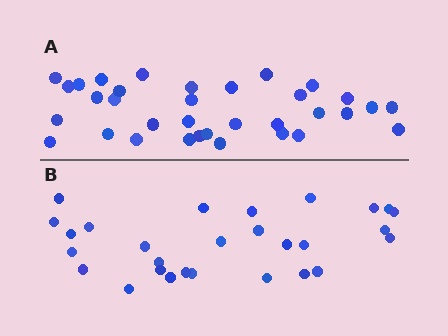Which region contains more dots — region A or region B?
Region A (the top region) has more dots.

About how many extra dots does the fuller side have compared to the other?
Region A has about 6 more dots than region B.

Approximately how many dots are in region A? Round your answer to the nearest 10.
About 30 dots. (The exact count is 34, which rounds to 30.)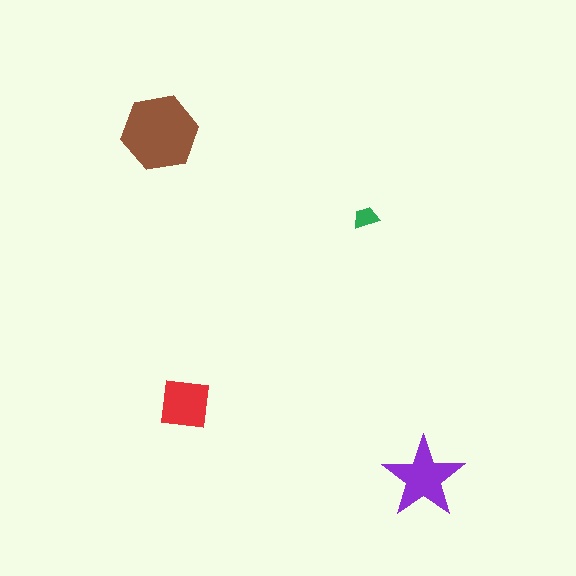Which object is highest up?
The brown hexagon is topmost.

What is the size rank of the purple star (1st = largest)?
2nd.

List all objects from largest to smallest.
The brown hexagon, the purple star, the red square, the green trapezoid.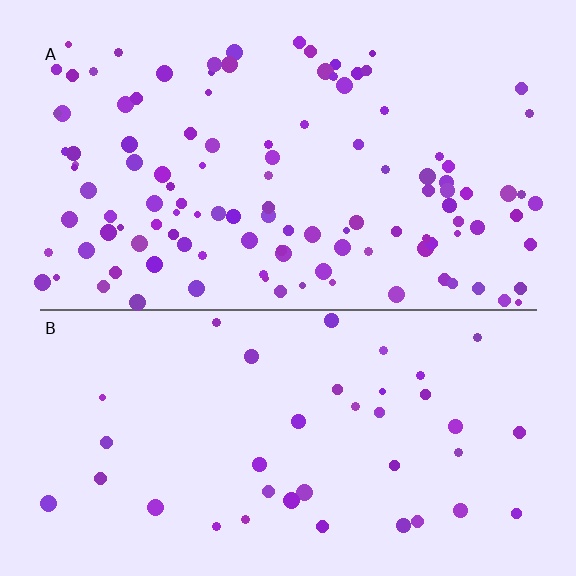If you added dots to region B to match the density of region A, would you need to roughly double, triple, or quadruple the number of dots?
Approximately triple.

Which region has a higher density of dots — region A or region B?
A (the top).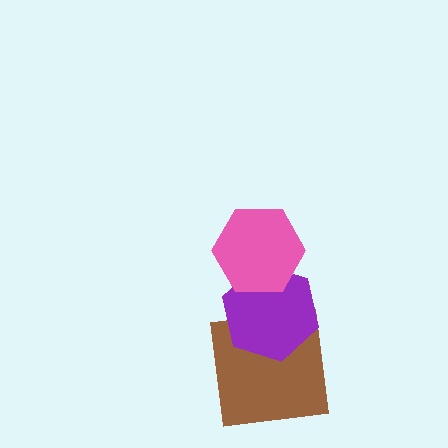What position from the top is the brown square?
The brown square is 3rd from the top.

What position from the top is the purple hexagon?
The purple hexagon is 2nd from the top.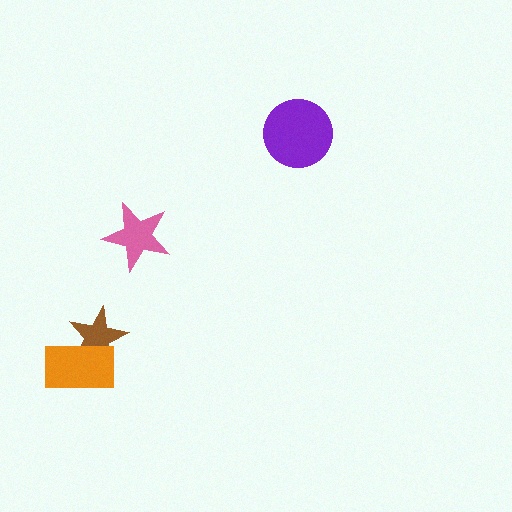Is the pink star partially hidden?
No, no other shape covers it.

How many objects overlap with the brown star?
1 object overlaps with the brown star.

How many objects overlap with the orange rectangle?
1 object overlaps with the orange rectangle.